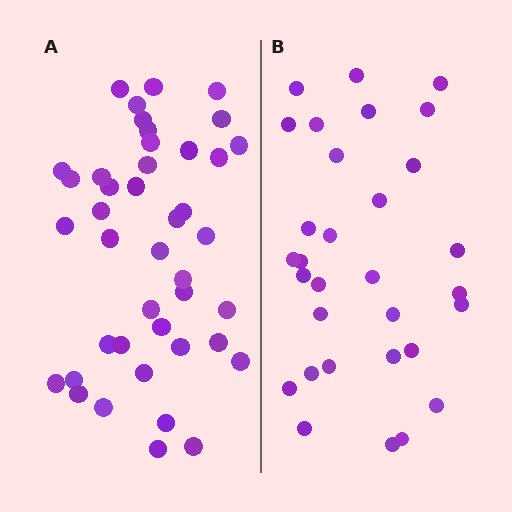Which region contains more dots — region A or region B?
Region A (the left region) has more dots.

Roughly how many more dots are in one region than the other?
Region A has roughly 12 or so more dots than region B.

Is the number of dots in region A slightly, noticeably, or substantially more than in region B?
Region A has noticeably more, but not dramatically so. The ratio is roughly 1.4 to 1.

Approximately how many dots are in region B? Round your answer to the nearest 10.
About 30 dots. (The exact count is 31, which rounds to 30.)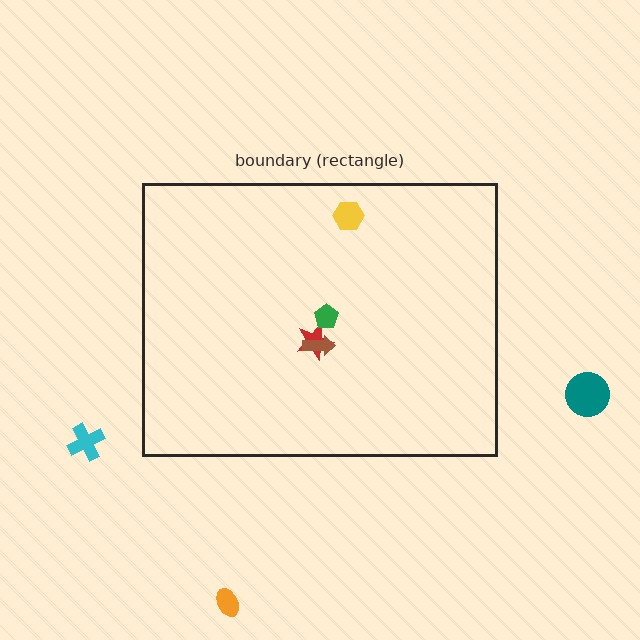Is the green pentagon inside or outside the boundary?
Inside.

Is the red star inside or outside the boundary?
Inside.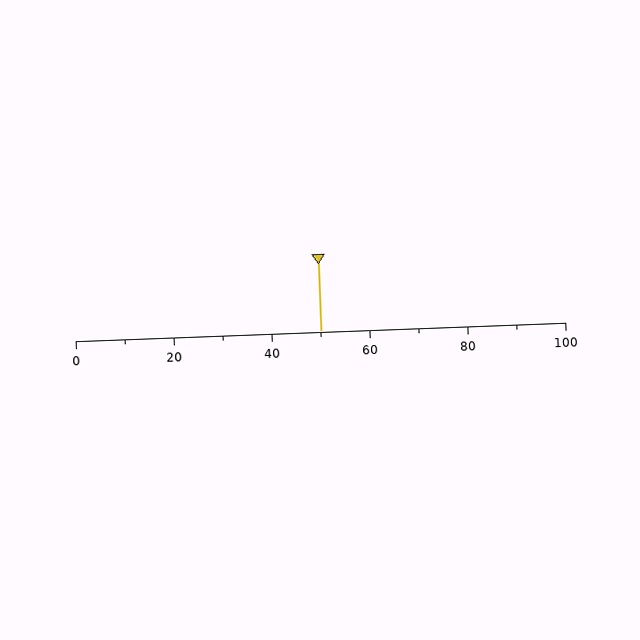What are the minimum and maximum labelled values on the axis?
The axis runs from 0 to 100.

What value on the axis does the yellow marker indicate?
The marker indicates approximately 50.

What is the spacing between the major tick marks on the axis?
The major ticks are spaced 20 apart.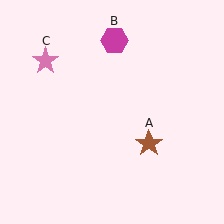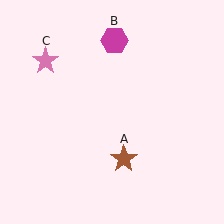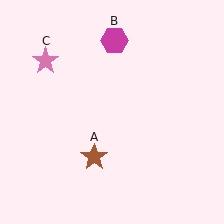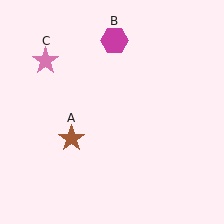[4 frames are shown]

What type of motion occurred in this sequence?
The brown star (object A) rotated clockwise around the center of the scene.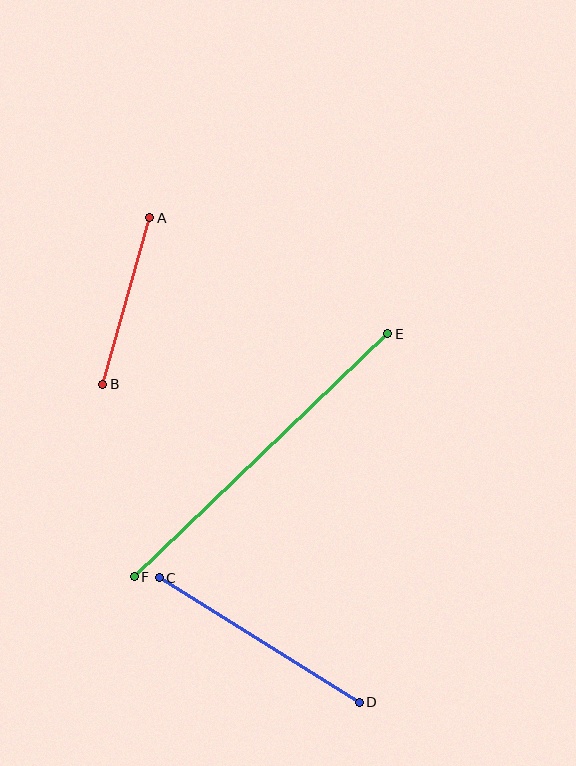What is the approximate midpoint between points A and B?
The midpoint is at approximately (126, 301) pixels.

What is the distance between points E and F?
The distance is approximately 351 pixels.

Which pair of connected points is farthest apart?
Points E and F are farthest apart.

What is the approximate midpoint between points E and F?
The midpoint is at approximately (261, 455) pixels.